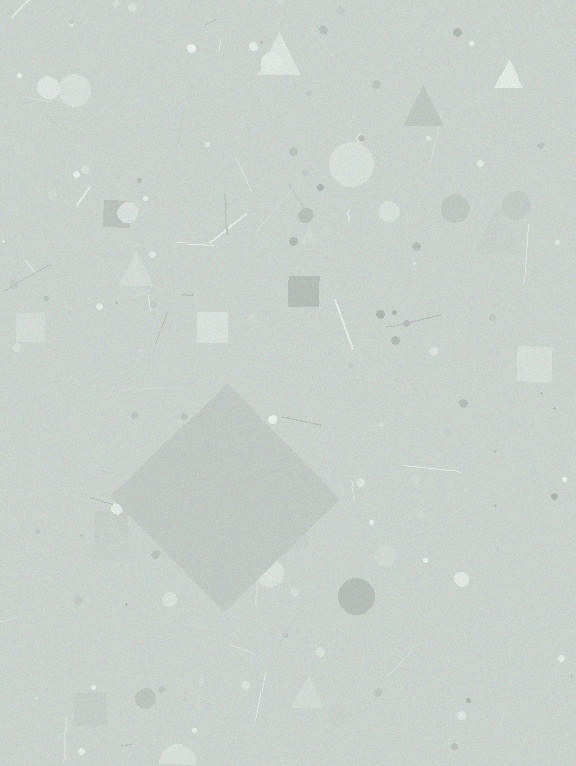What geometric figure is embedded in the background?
A diamond is embedded in the background.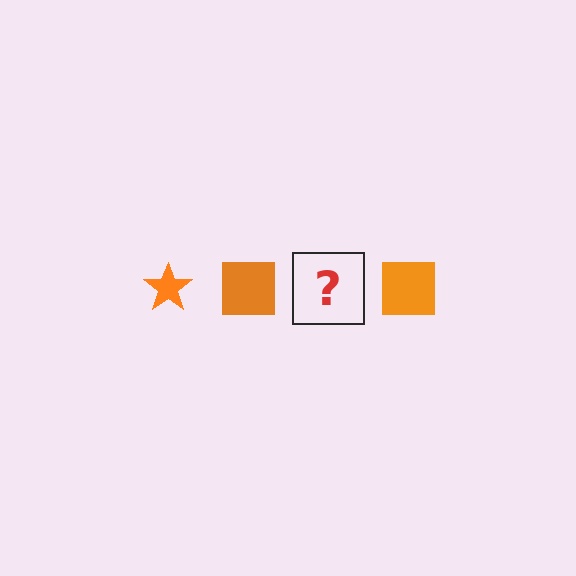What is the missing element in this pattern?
The missing element is an orange star.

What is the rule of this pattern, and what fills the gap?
The rule is that the pattern cycles through star, square shapes in orange. The gap should be filled with an orange star.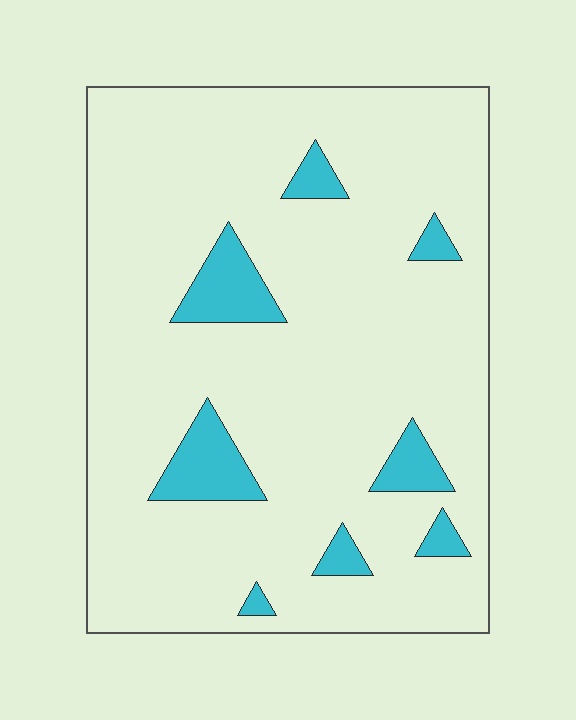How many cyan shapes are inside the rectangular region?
8.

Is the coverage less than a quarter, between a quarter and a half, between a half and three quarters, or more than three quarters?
Less than a quarter.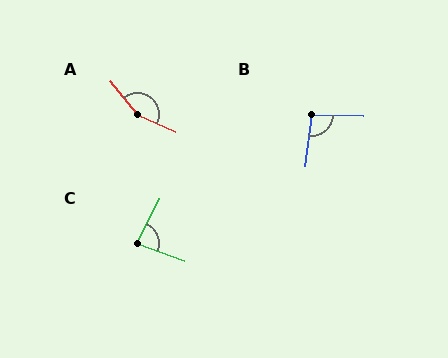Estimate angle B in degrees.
Approximately 97 degrees.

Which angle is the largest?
A, at approximately 153 degrees.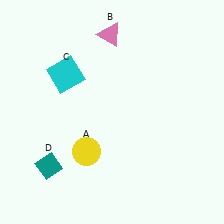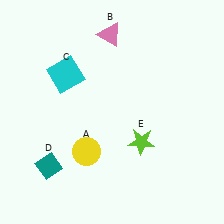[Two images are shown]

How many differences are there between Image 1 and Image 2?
There is 1 difference between the two images.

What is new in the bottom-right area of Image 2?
A lime star (E) was added in the bottom-right area of Image 2.